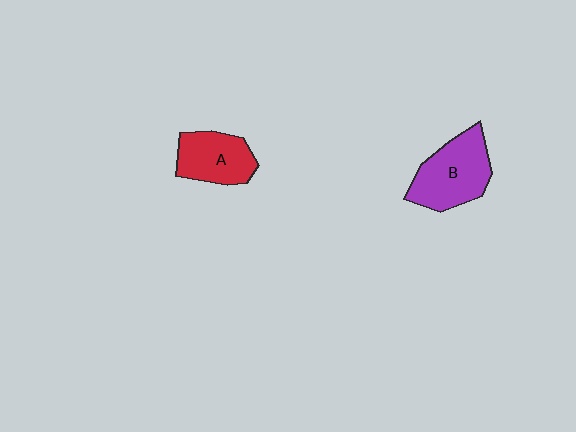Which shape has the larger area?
Shape B (purple).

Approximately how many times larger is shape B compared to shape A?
Approximately 1.3 times.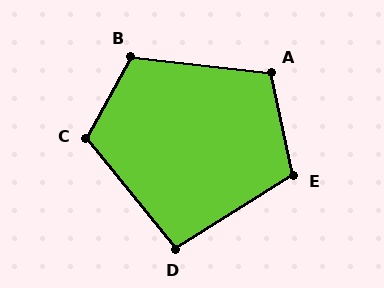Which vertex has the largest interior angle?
B, at approximately 113 degrees.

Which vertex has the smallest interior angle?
D, at approximately 97 degrees.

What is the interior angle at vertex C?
Approximately 112 degrees (obtuse).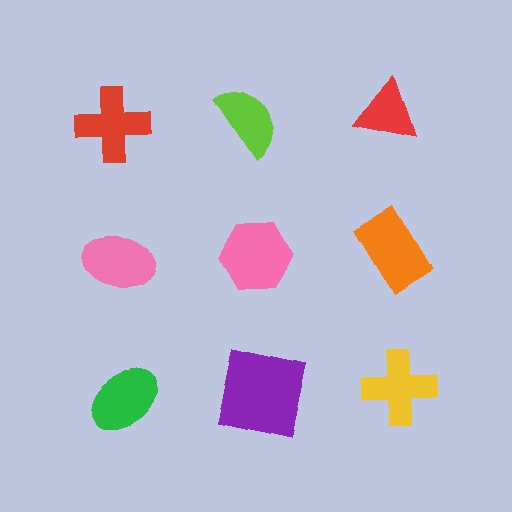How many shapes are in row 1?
3 shapes.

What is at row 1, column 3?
A red triangle.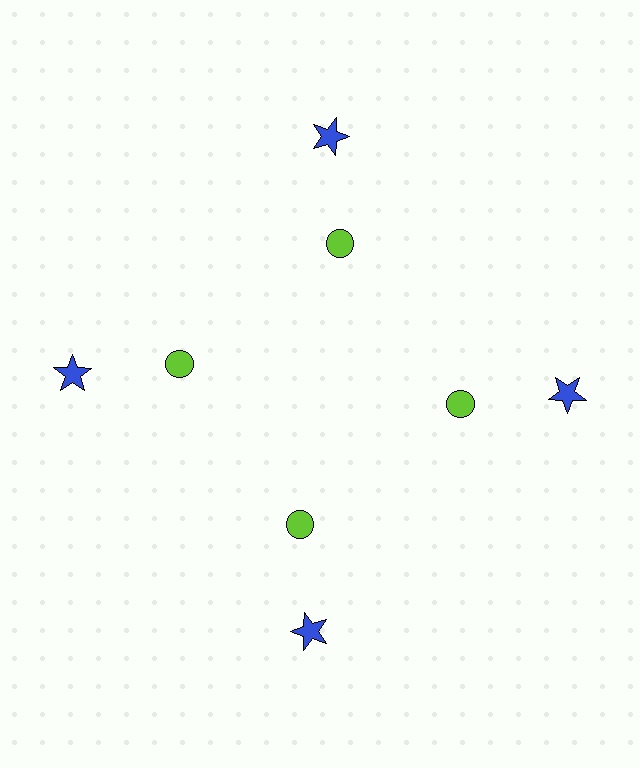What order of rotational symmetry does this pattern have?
This pattern has 4-fold rotational symmetry.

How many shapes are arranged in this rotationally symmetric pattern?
There are 8 shapes, arranged in 4 groups of 2.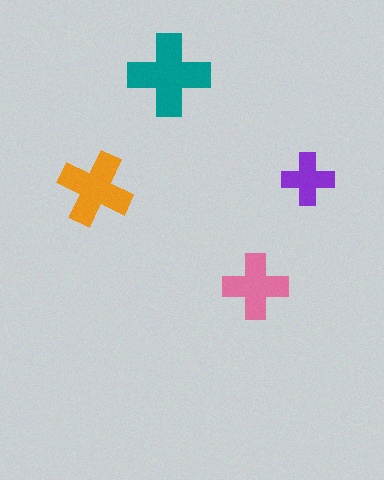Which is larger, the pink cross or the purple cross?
The pink one.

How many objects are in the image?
There are 4 objects in the image.